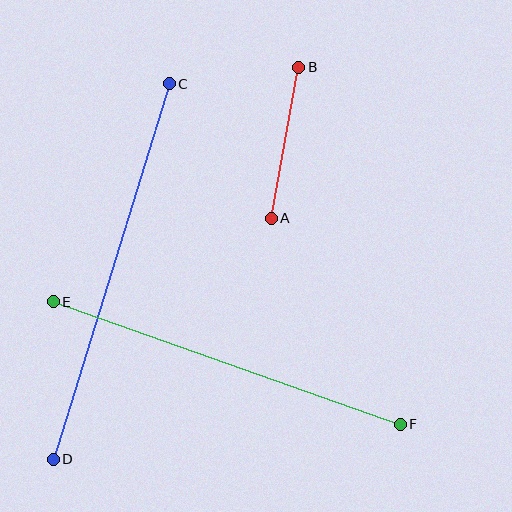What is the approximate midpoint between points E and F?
The midpoint is at approximately (227, 363) pixels.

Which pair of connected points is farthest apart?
Points C and D are farthest apart.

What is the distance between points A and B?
The distance is approximately 153 pixels.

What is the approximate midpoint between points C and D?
The midpoint is at approximately (111, 271) pixels.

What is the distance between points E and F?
The distance is approximately 368 pixels.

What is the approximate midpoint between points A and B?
The midpoint is at approximately (285, 143) pixels.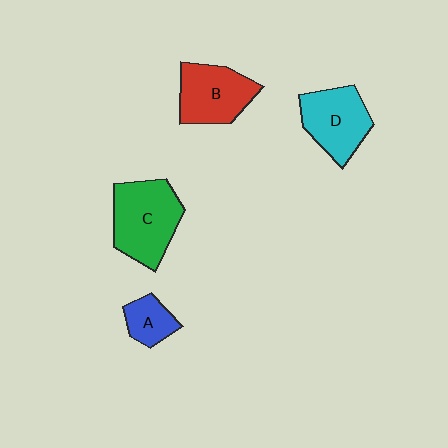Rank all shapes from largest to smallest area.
From largest to smallest: C (green), D (cyan), B (red), A (blue).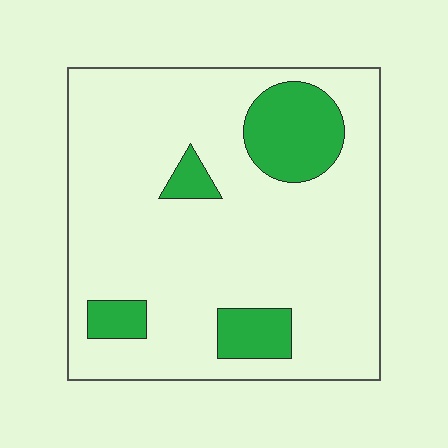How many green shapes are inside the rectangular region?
4.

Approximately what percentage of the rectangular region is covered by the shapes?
Approximately 15%.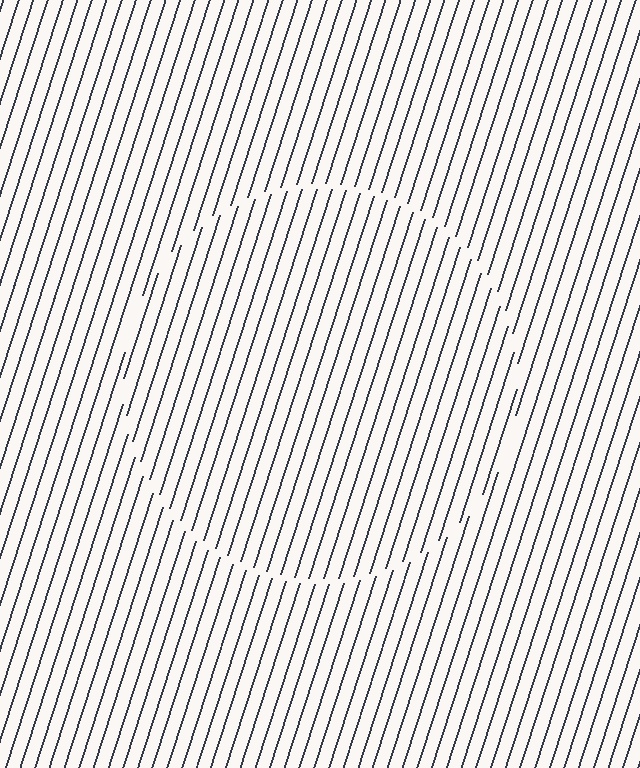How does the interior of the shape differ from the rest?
The interior of the shape contains the same grating, shifted by half a period — the contour is defined by the phase discontinuity where line-ends from the inner and outer gratings abut.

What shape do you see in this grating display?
An illusory circle. The interior of the shape contains the same grating, shifted by half a period — the contour is defined by the phase discontinuity where line-ends from the inner and outer gratings abut.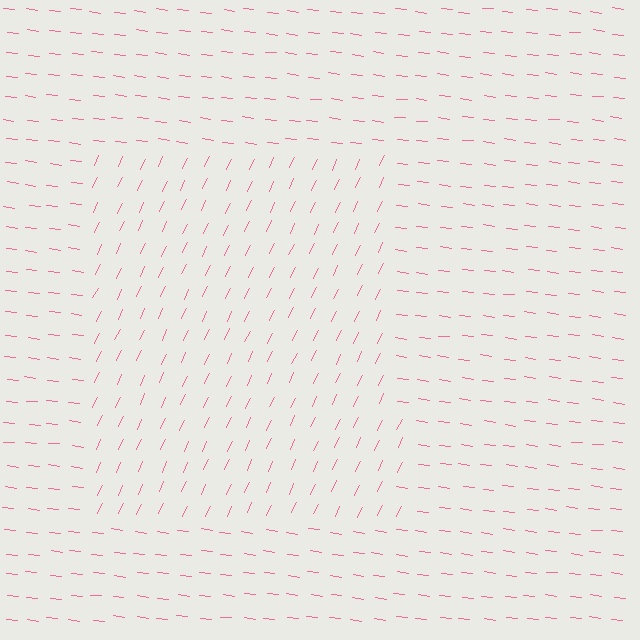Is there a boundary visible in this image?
Yes, there is a texture boundary formed by a change in line orientation.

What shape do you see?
I see a rectangle.